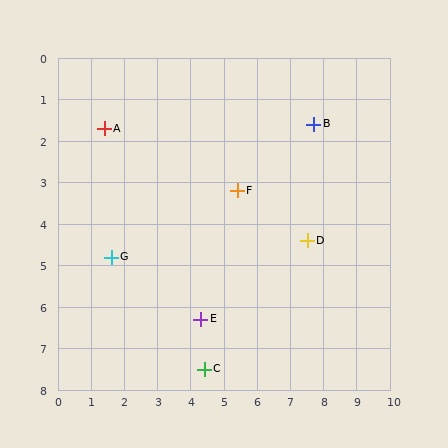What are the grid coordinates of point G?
Point G is at approximately (1.6, 4.8).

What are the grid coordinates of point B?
Point B is at approximately (7.7, 1.6).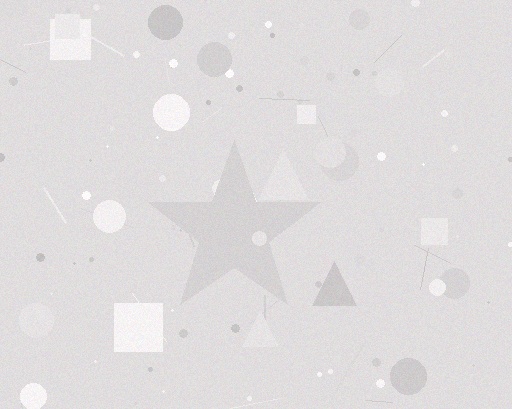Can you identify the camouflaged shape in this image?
The camouflaged shape is a star.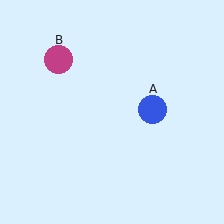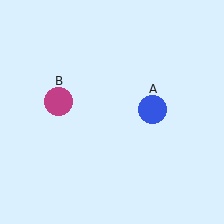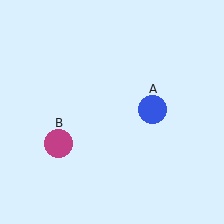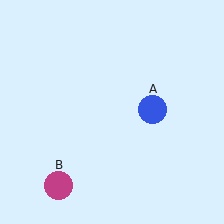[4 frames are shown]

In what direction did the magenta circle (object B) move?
The magenta circle (object B) moved down.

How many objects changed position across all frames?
1 object changed position: magenta circle (object B).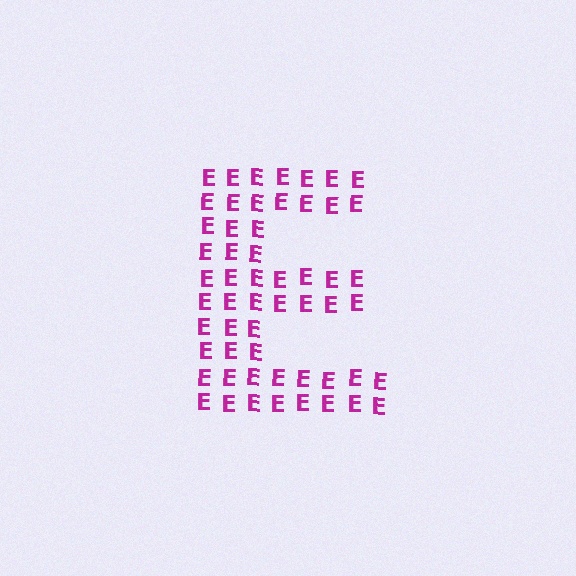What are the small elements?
The small elements are letter E's.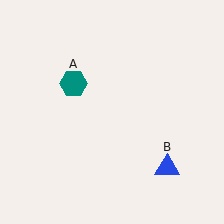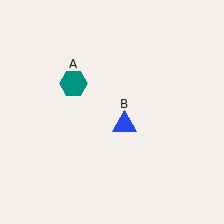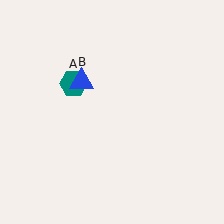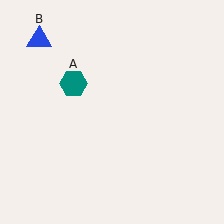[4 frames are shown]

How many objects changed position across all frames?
1 object changed position: blue triangle (object B).